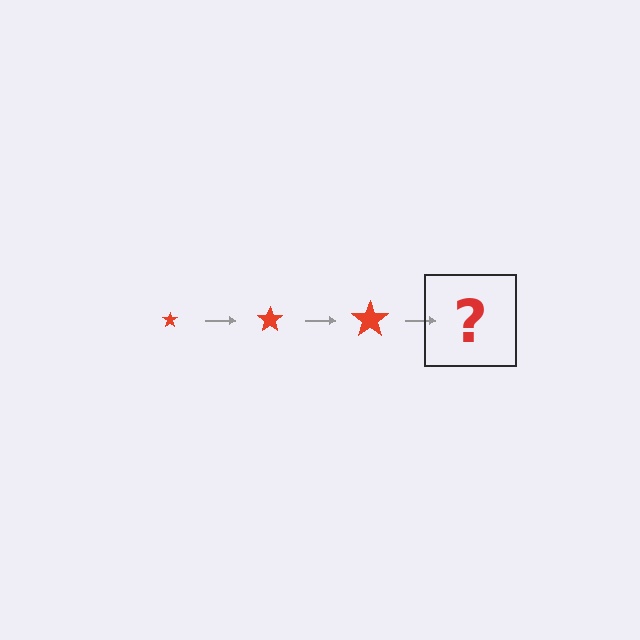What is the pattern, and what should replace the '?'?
The pattern is that the star gets progressively larger each step. The '?' should be a red star, larger than the previous one.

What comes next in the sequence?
The next element should be a red star, larger than the previous one.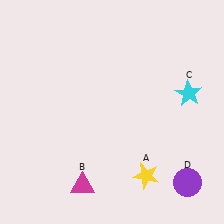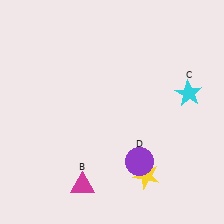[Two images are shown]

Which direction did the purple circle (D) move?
The purple circle (D) moved left.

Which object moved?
The purple circle (D) moved left.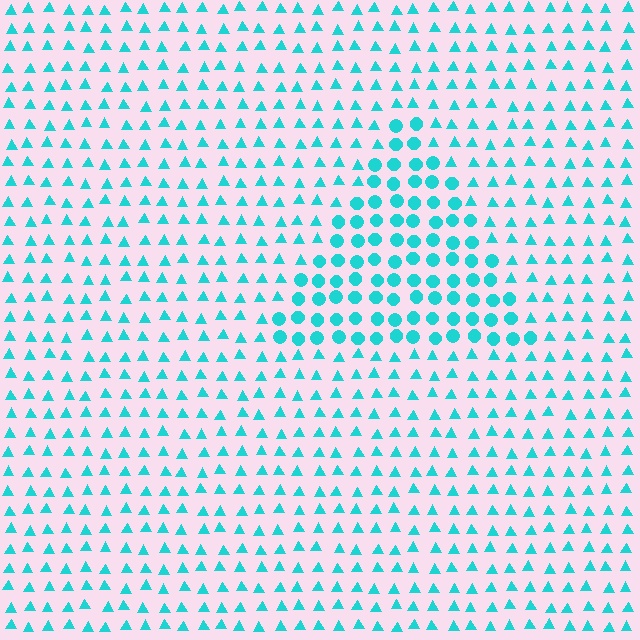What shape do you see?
I see a triangle.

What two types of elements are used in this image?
The image uses circles inside the triangle region and triangles outside it.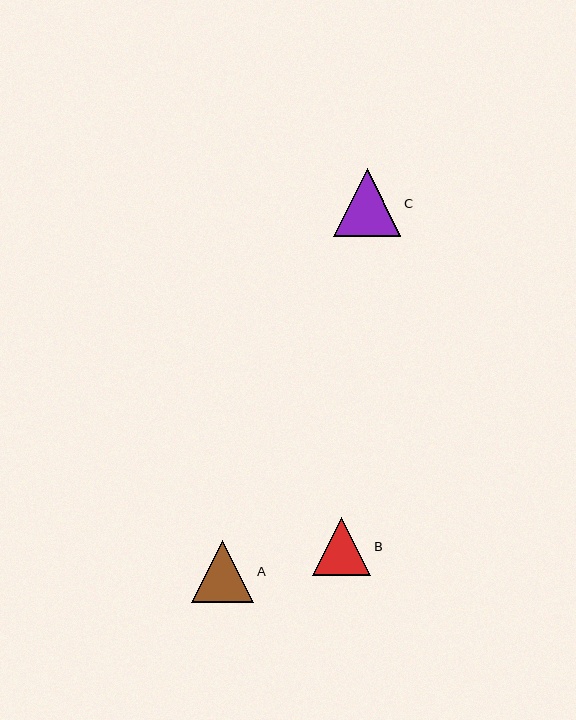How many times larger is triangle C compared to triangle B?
Triangle C is approximately 1.2 times the size of triangle B.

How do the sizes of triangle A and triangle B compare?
Triangle A and triangle B are approximately the same size.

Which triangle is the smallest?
Triangle B is the smallest with a size of approximately 58 pixels.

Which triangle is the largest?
Triangle C is the largest with a size of approximately 67 pixels.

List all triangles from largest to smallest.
From largest to smallest: C, A, B.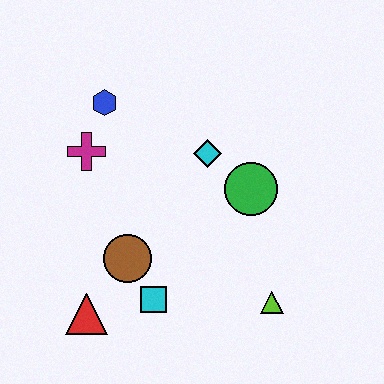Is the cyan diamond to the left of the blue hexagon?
No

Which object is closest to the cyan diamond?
The green circle is closest to the cyan diamond.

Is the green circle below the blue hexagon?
Yes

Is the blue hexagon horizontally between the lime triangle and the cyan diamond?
No